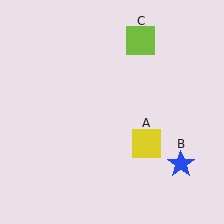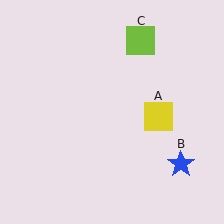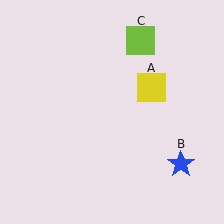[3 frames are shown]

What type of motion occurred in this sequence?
The yellow square (object A) rotated counterclockwise around the center of the scene.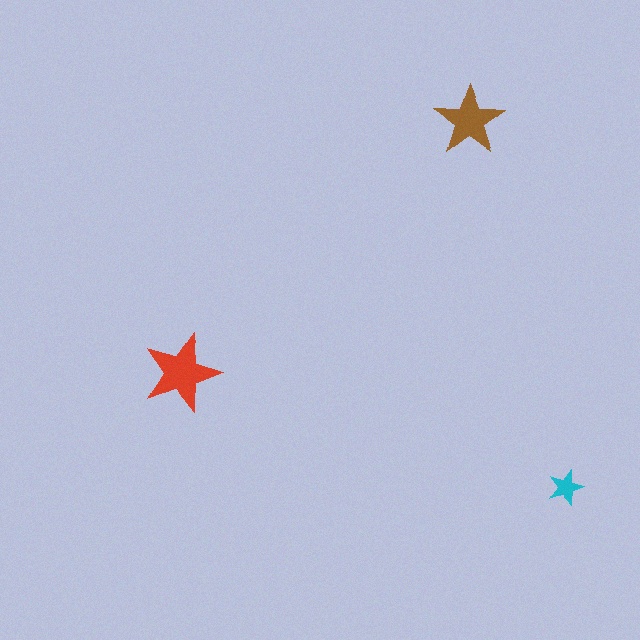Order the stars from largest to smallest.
the red one, the brown one, the cyan one.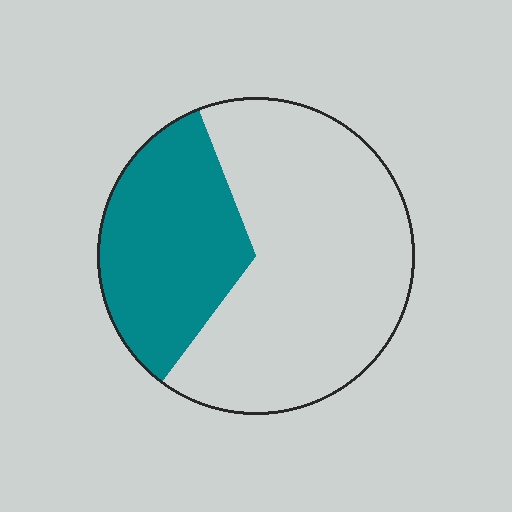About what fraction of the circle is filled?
About one third (1/3).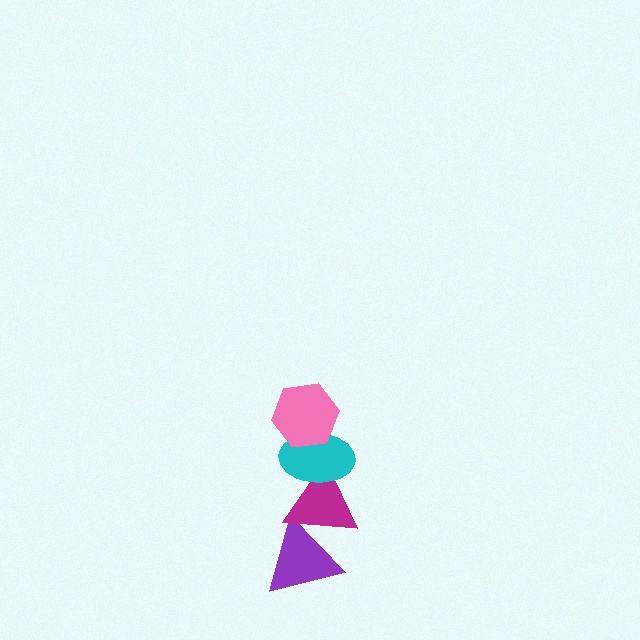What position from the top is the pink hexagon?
The pink hexagon is 1st from the top.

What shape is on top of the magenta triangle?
The cyan ellipse is on top of the magenta triangle.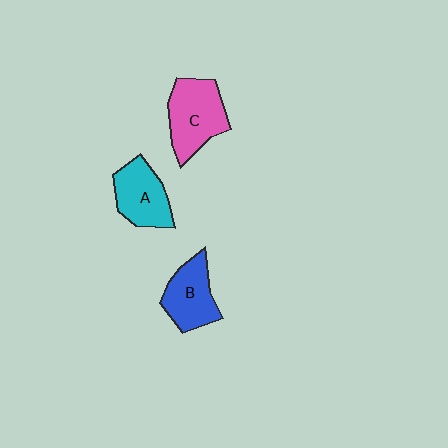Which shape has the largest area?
Shape C (pink).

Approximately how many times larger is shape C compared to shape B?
Approximately 1.2 times.